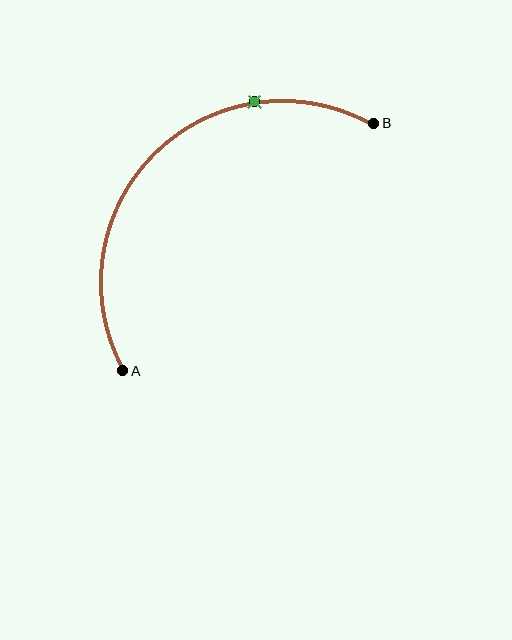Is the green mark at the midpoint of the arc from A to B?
No. The green mark lies on the arc but is closer to endpoint B. The arc midpoint would be at the point on the curve equidistant along the arc from both A and B.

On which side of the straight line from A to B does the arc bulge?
The arc bulges above and to the left of the straight line connecting A and B.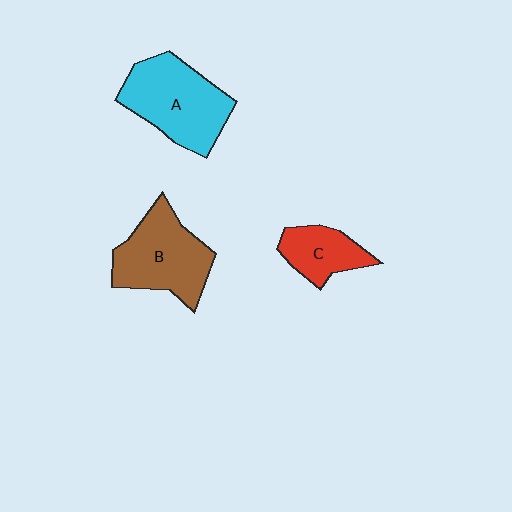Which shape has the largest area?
Shape A (cyan).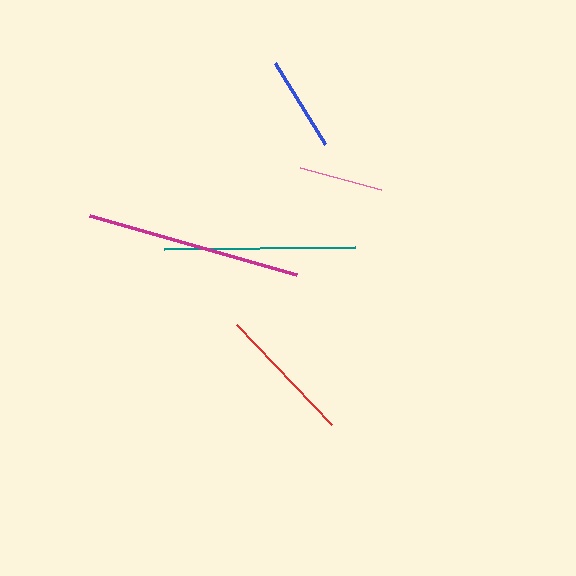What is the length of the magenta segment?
The magenta segment is approximately 215 pixels long.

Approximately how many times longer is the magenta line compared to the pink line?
The magenta line is approximately 2.6 times the length of the pink line.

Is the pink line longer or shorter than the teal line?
The teal line is longer than the pink line.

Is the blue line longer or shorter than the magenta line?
The magenta line is longer than the blue line.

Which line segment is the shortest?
The pink line is the shortest at approximately 83 pixels.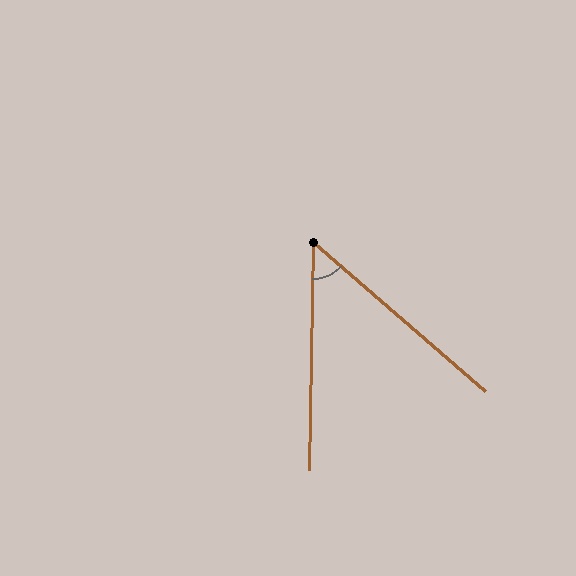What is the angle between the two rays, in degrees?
Approximately 50 degrees.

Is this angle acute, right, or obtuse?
It is acute.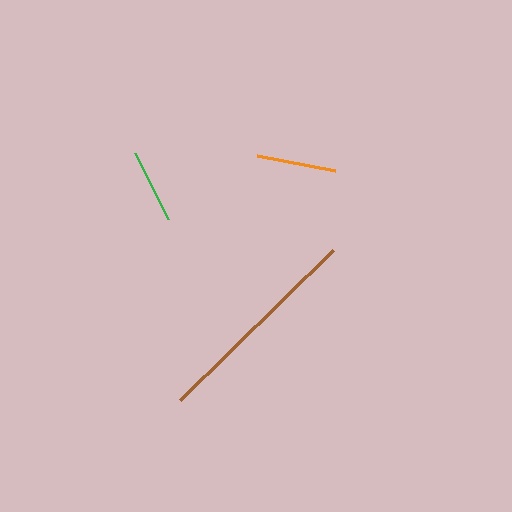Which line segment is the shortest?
The green line is the shortest at approximately 73 pixels.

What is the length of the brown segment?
The brown segment is approximately 215 pixels long.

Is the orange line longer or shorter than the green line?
The orange line is longer than the green line.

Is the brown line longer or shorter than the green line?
The brown line is longer than the green line.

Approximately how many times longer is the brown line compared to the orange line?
The brown line is approximately 2.7 times the length of the orange line.